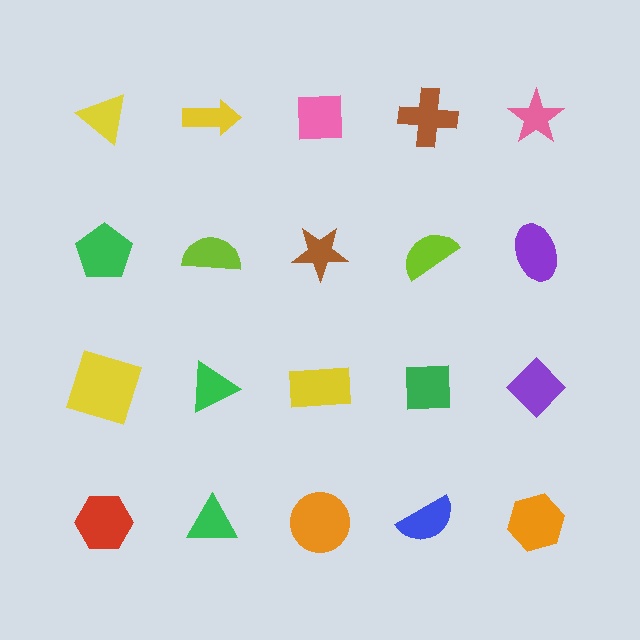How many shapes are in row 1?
5 shapes.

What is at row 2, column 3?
A brown star.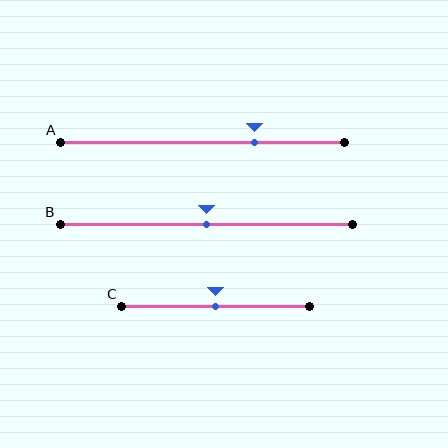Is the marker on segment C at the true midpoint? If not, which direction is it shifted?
Yes, the marker on segment C is at the true midpoint.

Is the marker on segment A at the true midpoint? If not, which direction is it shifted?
No, the marker on segment A is shifted to the right by about 18% of the segment length.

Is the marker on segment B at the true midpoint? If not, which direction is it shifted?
Yes, the marker on segment B is at the true midpoint.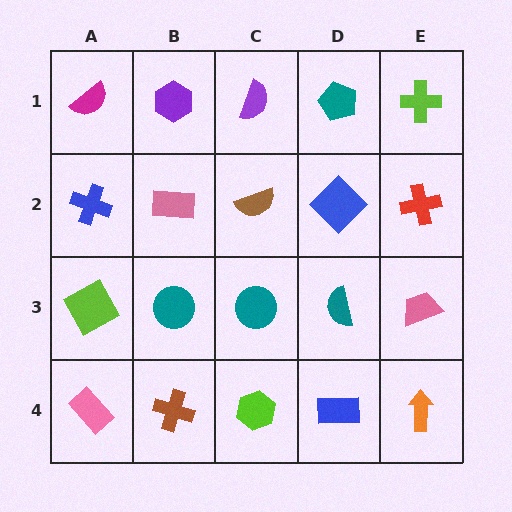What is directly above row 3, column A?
A blue cross.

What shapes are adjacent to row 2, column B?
A purple hexagon (row 1, column B), a teal circle (row 3, column B), a blue cross (row 2, column A), a brown semicircle (row 2, column C).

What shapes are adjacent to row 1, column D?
A blue diamond (row 2, column D), a purple semicircle (row 1, column C), a lime cross (row 1, column E).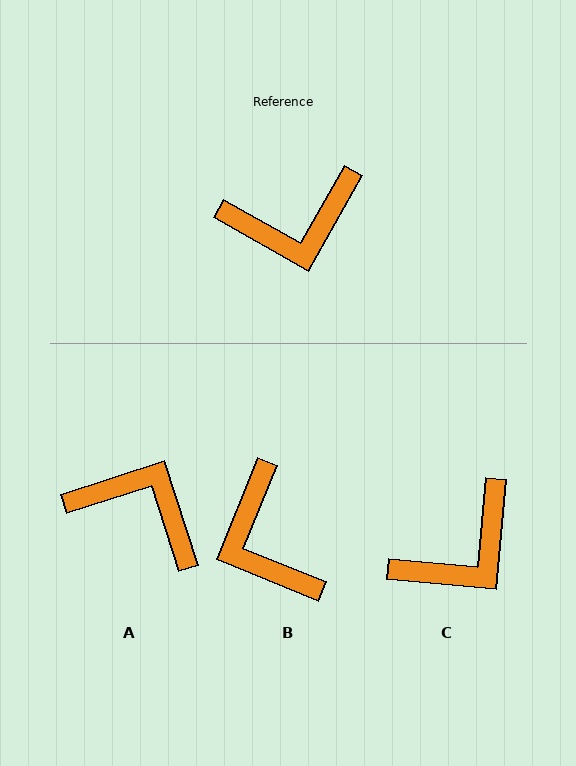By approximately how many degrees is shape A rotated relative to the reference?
Approximately 137 degrees counter-clockwise.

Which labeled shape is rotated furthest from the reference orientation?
A, about 137 degrees away.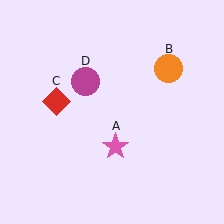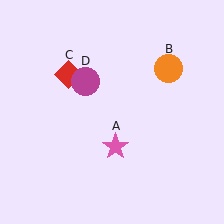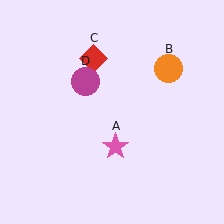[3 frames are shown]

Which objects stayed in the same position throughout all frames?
Pink star (object A) and orange circle (object B) and magenta circle (object D) remained stationary.